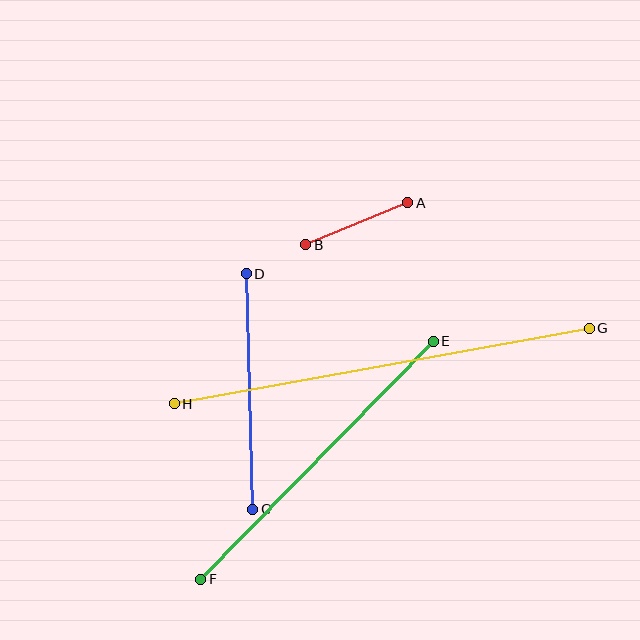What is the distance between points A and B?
The distance is approximately 110 pixels.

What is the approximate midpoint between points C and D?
The midpoint is at approximately (249, 392) pixels.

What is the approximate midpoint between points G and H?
The midpoint is at approximately (382, 366) pixels.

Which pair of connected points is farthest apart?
Points G and H are farthest apart.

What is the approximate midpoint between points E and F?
The midpoint is at approximately (317, 460) pixels.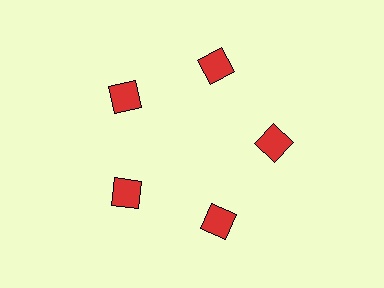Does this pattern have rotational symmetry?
Yes, this pattern has 5-fold rotational symmetry. It looks the same after rotating 72 degrees around the center.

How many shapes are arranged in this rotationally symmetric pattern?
There are 5 shapes, arranged in 5 groups of 1.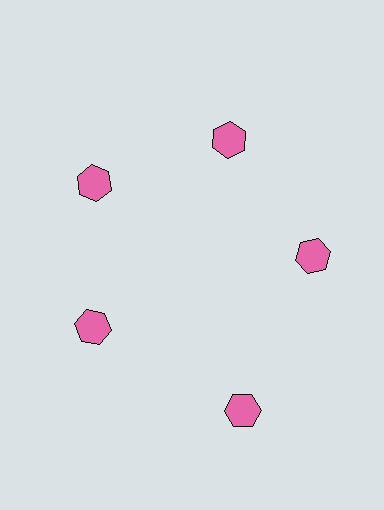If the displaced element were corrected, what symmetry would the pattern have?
It would have 5-fold rotational symmetry — the pattern would map onto itself every 72 degrees.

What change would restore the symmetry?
The symmetry would be restored by moving it inward, back onto the ring so that all 5 hexagons sit at equal angles and equal distance from the center.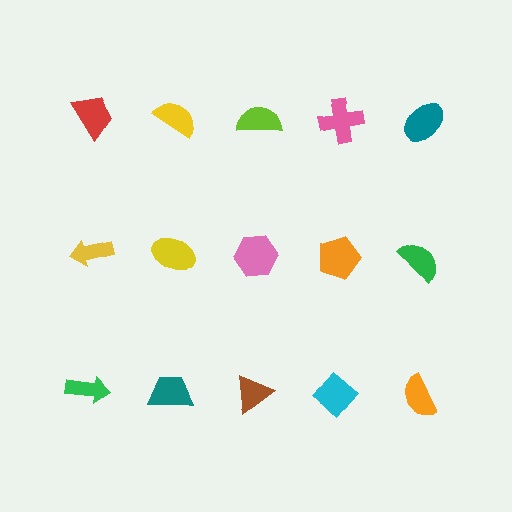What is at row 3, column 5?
An orange semicircle.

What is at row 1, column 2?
A yellow semicircle.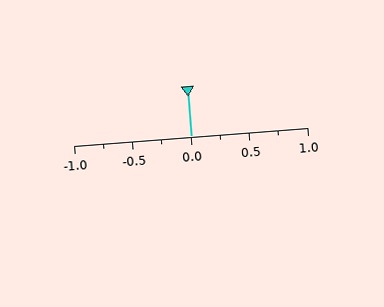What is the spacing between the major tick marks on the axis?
The major ticks are spaced 0.5 apart.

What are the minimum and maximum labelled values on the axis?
The axis runs from -1.0 to 1.0.